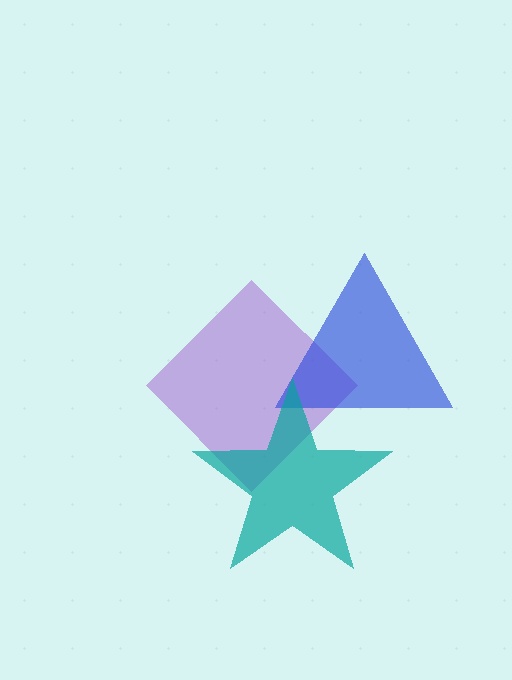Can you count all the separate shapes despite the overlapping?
Yes, there are 3 separate shapes.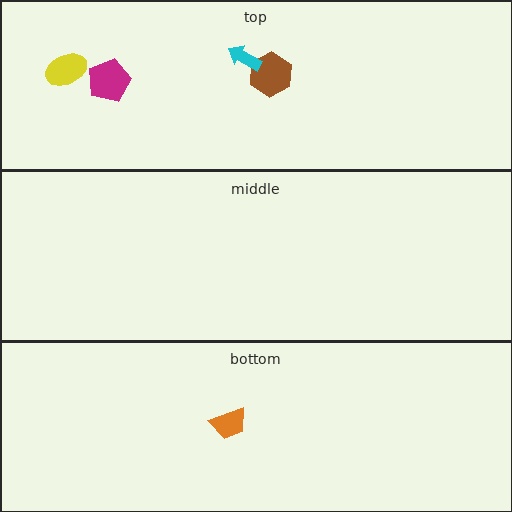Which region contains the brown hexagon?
The top region.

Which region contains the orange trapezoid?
The bottom region.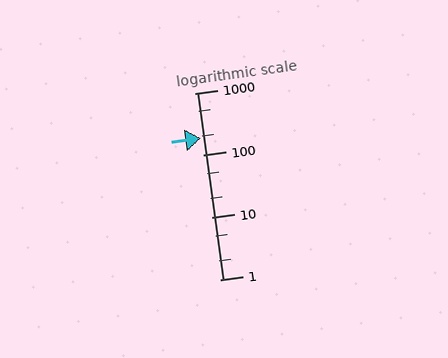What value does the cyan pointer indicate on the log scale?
The pointer indicates approximately 190.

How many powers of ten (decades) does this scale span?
The scale spans 3 decades, from 1 to 1000.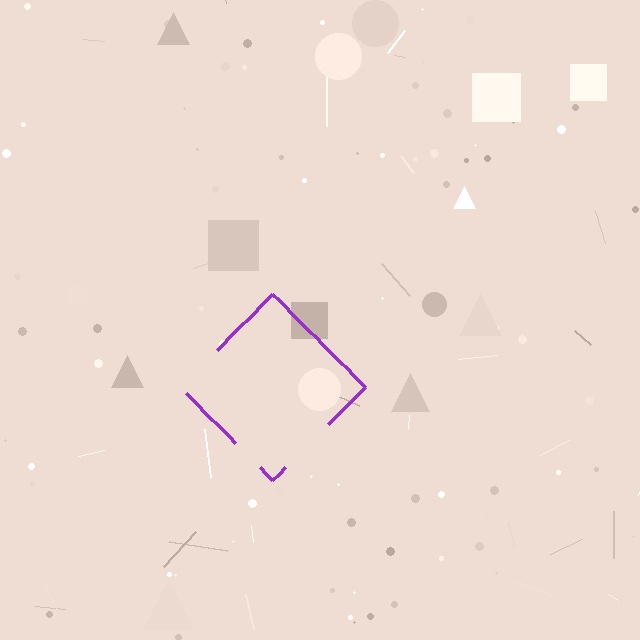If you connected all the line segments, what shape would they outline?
They would outline a diamond.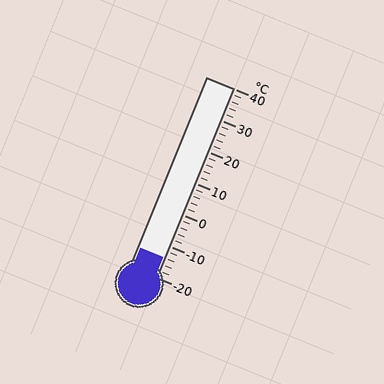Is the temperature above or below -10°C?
The temperature is below -10°C.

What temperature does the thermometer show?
The thermometer shows approximately -14°C.